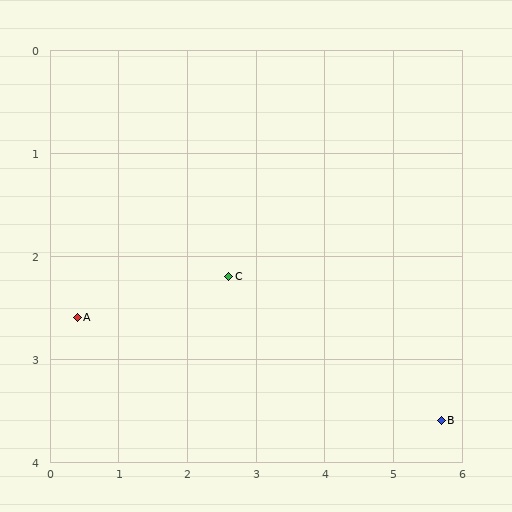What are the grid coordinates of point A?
Point A is at approximately (0.4, 2.6).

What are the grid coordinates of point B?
Point B is at approximately (5.7, 3.6).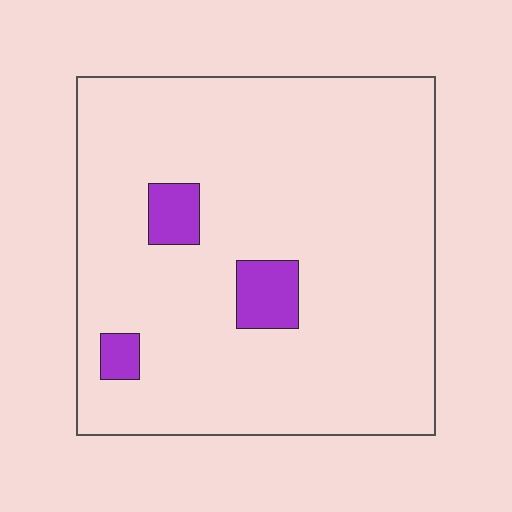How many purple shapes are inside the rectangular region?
3.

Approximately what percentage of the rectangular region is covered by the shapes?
Approximately 5%.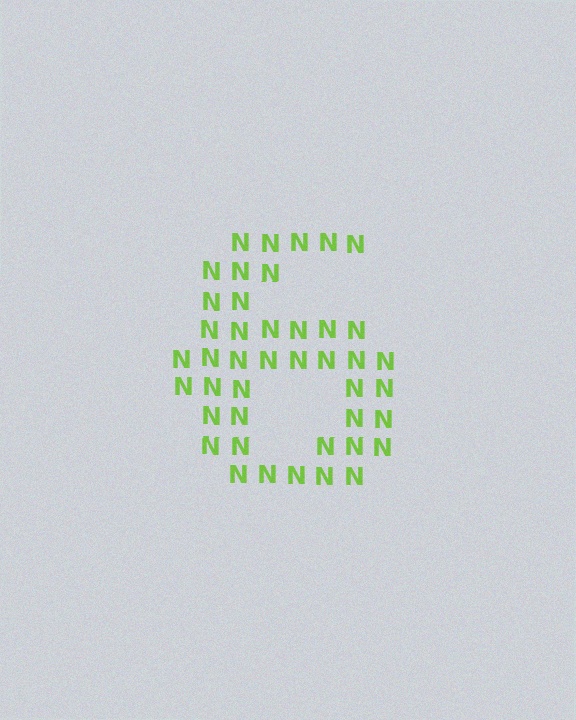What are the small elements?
The small elements are letter N's.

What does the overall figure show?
The overall figure shows the digit 6.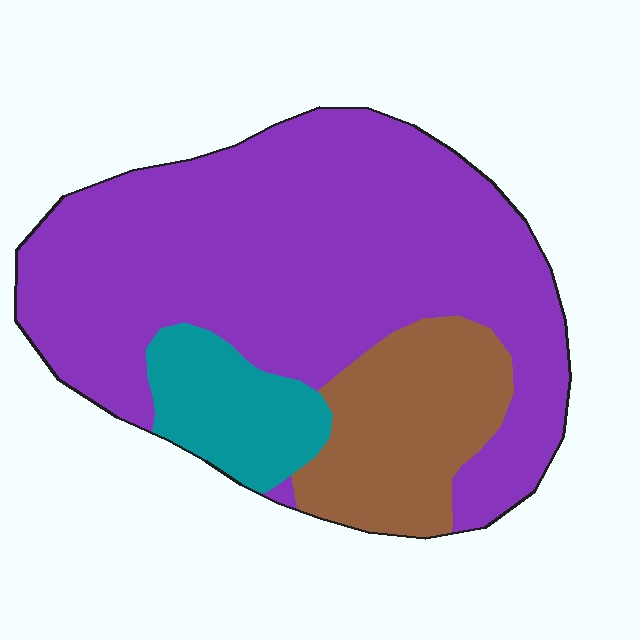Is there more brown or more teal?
Brown.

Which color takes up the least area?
Teal, at roughly 10%.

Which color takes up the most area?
Purple, at roughly 70%.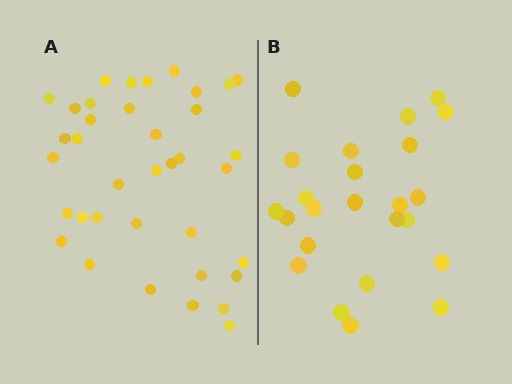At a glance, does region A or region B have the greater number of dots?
Region A (the left region) has more dots.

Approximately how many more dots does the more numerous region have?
Region A has approximately 15 more dots than region B.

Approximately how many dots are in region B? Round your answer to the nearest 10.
About 20 dots. (The exact count is 24, which rounds to 20.)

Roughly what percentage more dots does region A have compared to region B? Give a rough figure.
About 55% more.